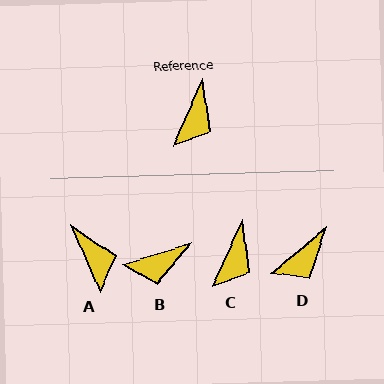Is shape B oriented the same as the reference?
No, it is off by about 49 degrees.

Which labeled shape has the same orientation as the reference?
C.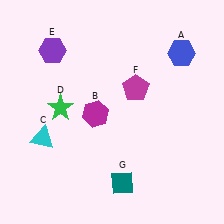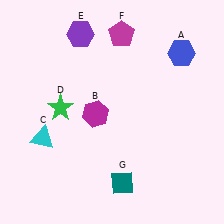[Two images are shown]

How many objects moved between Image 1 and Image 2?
2 objects moved between the two images.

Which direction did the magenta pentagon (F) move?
The magenta pentagon (F) moved up.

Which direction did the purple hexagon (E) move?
The purple hexagon (E) moved right.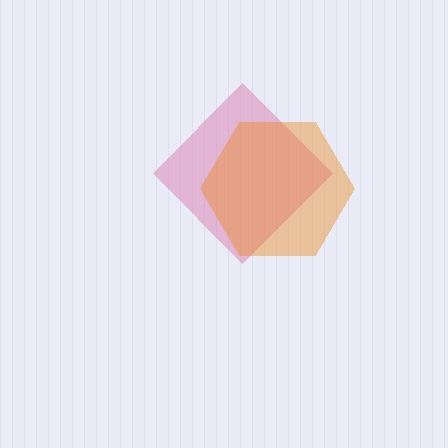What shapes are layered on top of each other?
The layered shapes are: a pink diamond, an orange hexagon.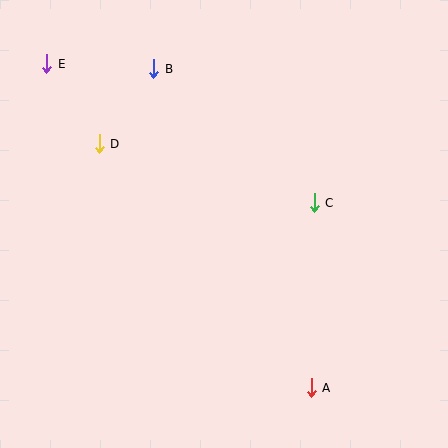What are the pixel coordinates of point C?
Point C is at (314, 203).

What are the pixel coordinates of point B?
Point B is at (154, 69).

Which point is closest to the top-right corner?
Point C is closest to the top-right corner.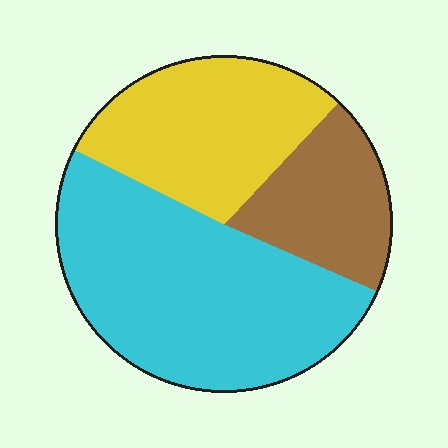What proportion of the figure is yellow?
Yellow takes up between a quarter and a half of the figure.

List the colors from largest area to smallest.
From largest to smallest: cyan, yellow, brown.